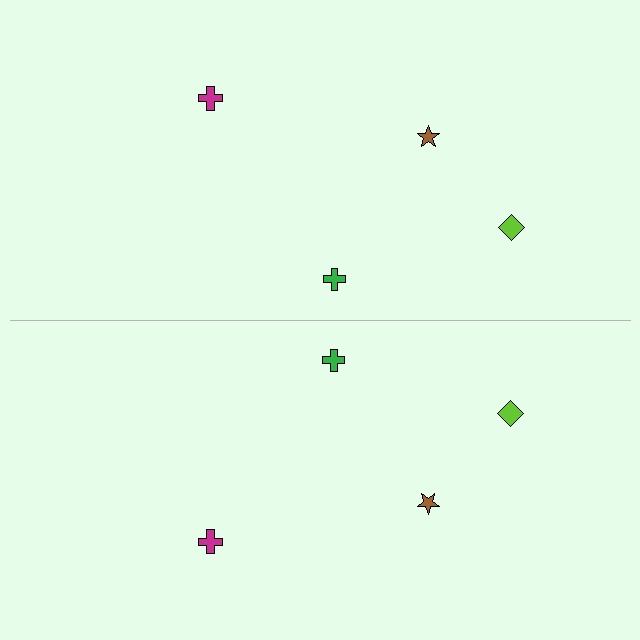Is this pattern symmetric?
Yes, this pattern has bilateral (reflection) symmetry.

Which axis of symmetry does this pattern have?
The pattern has a horizontal axis of symmetry running through the center of the image.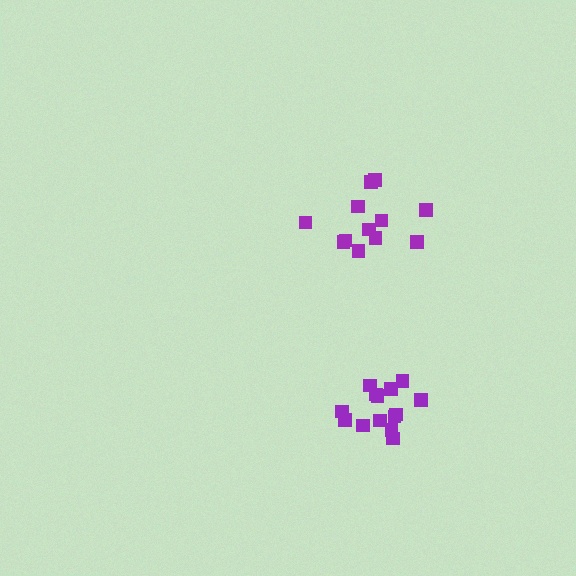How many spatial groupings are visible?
There are 2 spatial groupings.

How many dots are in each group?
Group 1: 12 dots, Group 2: 14 dots (26 total).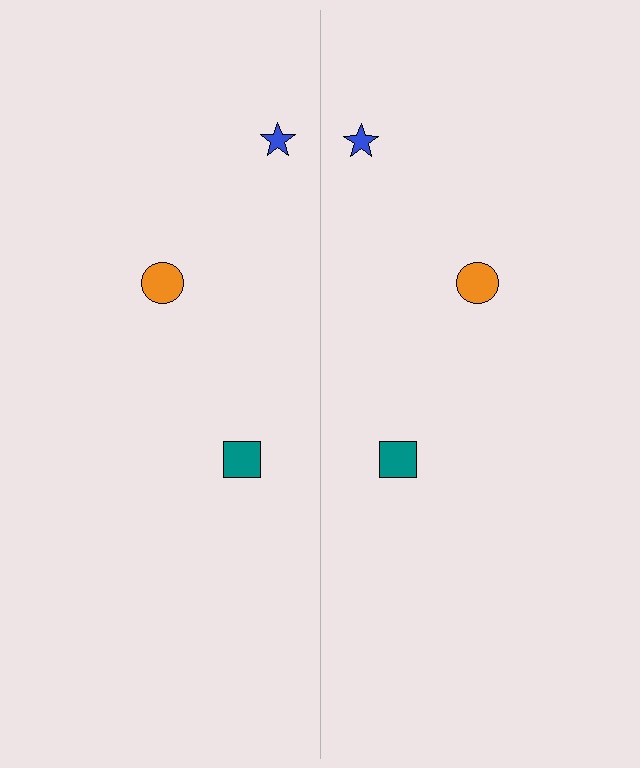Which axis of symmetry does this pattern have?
The pattern has a vertical axis of symmetry running through the center of the image.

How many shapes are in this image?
There are 6 shapes in this image.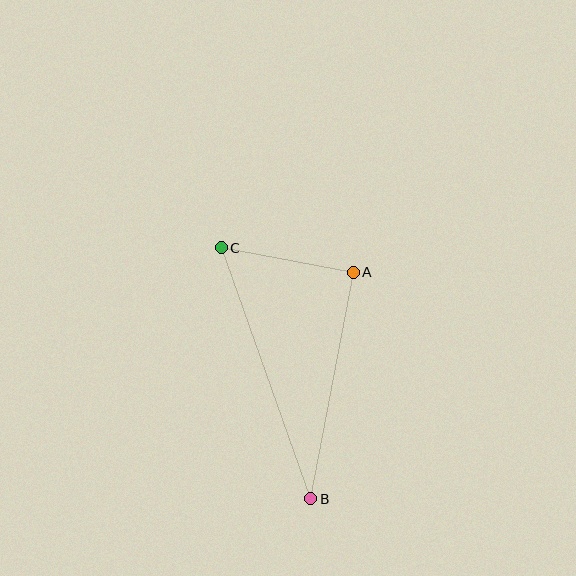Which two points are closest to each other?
Points A and C are closest to each other.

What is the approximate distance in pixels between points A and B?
The distance between A and B is approximately 231 pixels.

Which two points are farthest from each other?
Points B and C are farthest from each other.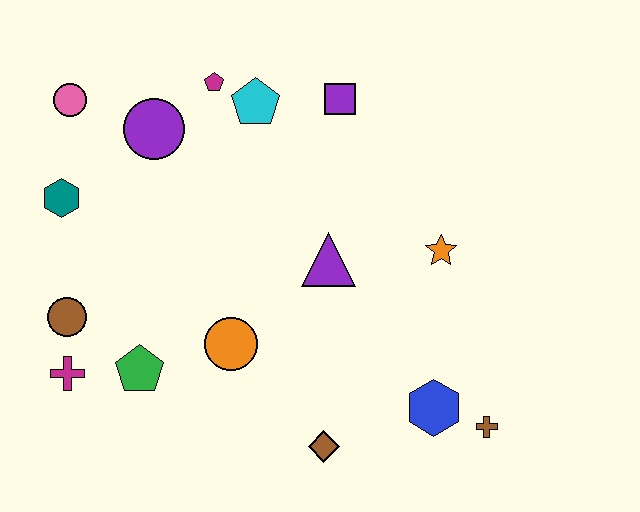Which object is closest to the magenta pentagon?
The cyan pentagon is closest to the magenta pentagon.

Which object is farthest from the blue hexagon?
The pink circle is farthest from the blue hexagon.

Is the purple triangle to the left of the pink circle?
No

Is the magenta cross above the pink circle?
No